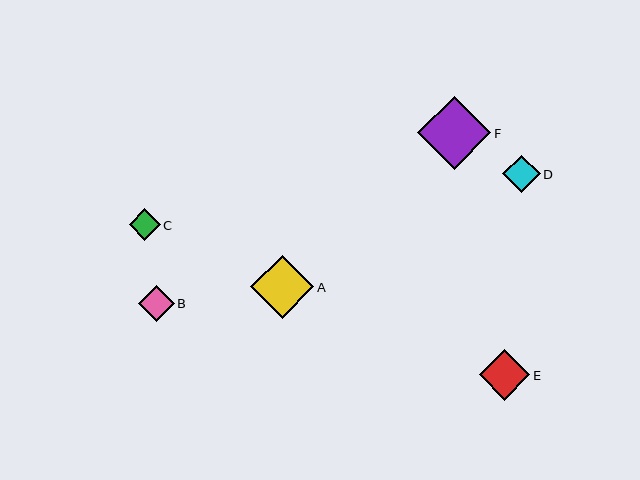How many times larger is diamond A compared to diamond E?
Diamond A is approximately 1.2 times the size of diamond E.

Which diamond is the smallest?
Diamond C is the smallest with a size of approximately 31 pixels.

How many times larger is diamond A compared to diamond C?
Diamond A is approximately 2.0 times the size of diamond C.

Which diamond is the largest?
Diamond F is the largest with a size of approximately 73 pixels.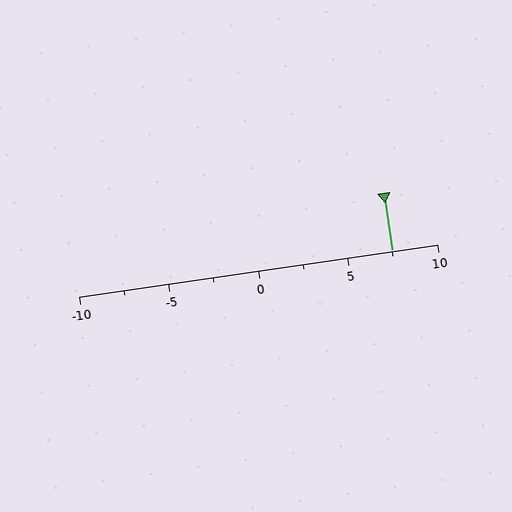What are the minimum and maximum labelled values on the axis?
The axis runs from -10 to 10.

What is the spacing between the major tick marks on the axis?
The major ticks are spaced 5 apart.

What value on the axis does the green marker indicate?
The marker indicates approximately 7.5.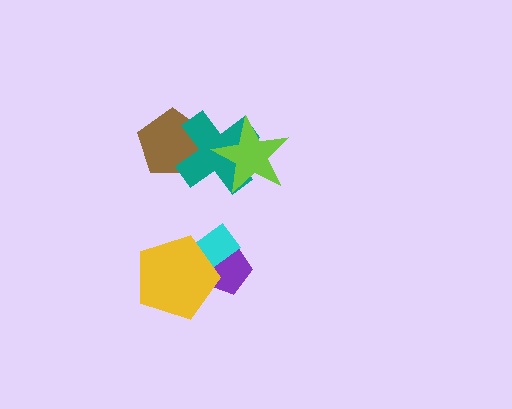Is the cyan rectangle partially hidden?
Yes, it is partially covered by another shape.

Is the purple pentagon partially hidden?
Yes, it is partially covered by another shape.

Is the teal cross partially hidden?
Yes, it is partially covered by another shape.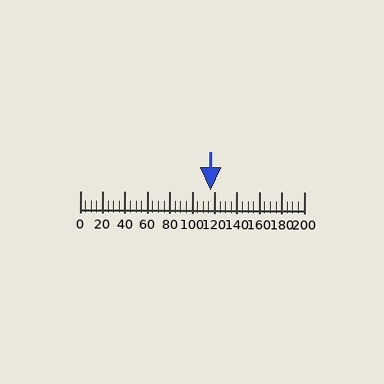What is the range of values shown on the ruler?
The ruler shows values from 0 to 200.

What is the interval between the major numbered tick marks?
The major tick marks are spaced 20 units apart.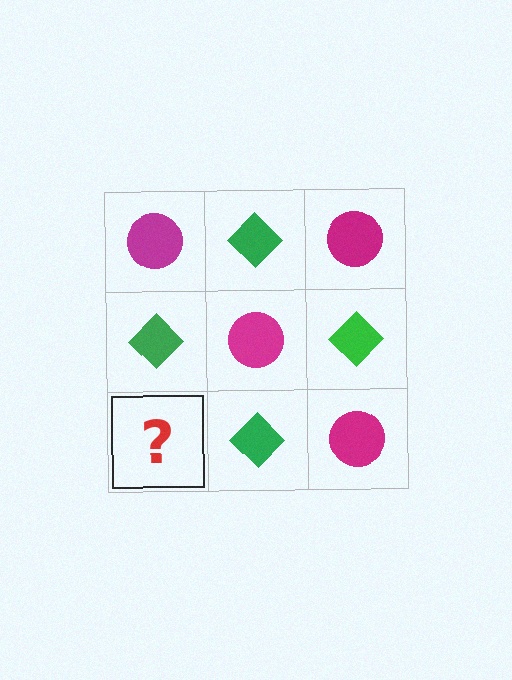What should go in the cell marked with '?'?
The missing cell should contain a magenta circle.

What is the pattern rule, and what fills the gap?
The rule is that it alternates magenta circle and green diamond in a checkerboard pattern. The gap should be filled with a magenta circle.